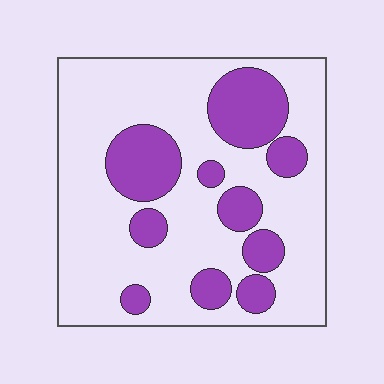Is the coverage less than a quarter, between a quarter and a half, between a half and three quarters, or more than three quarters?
Between a quarter and a half.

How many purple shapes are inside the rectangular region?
10.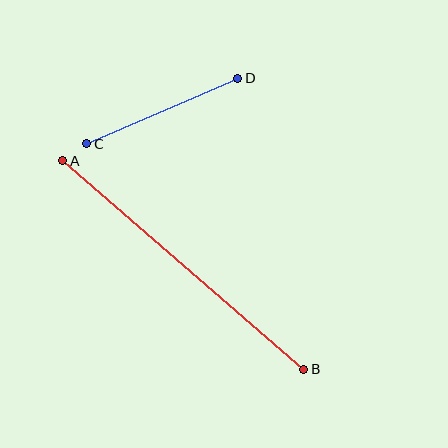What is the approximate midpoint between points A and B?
The midpoint is at approximately (183, 265) pixels.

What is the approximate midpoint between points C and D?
The midpoint is at approximately (162, 111) pixels.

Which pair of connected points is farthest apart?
Points A and B are farthest apart.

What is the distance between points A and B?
The distance is approximately 319 pixels.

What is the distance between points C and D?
The distance is approximately 165 pixels.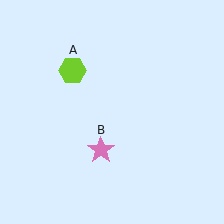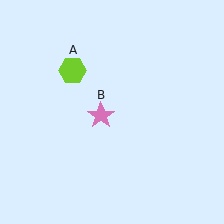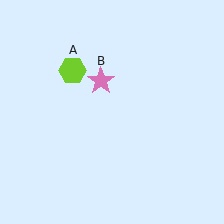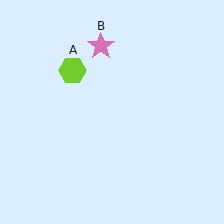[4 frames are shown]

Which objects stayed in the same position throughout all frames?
Lime hexagon (object A) remained stationary.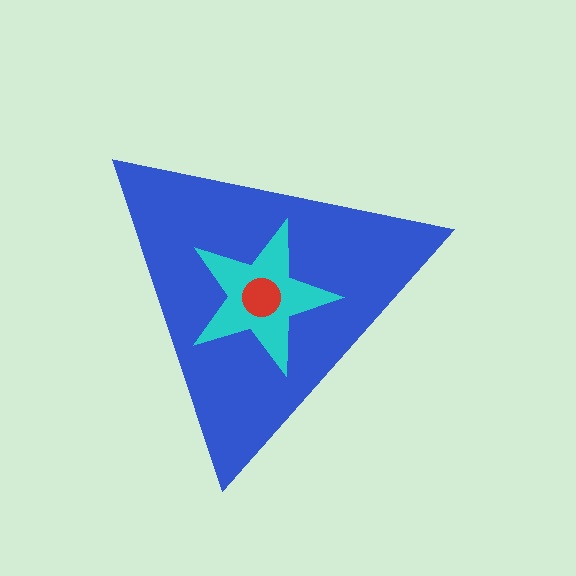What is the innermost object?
The red circle.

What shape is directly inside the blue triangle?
The cyan star.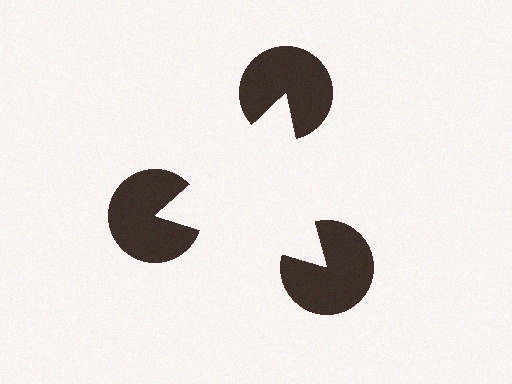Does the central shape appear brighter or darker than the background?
It typically appears slightly brighter than the background, even though no actual brightness change is drawn.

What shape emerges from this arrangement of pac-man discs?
An illusory triangle — its edges are inferred from the aligned wedge cuts in the pac-man discs, not physically drawn.